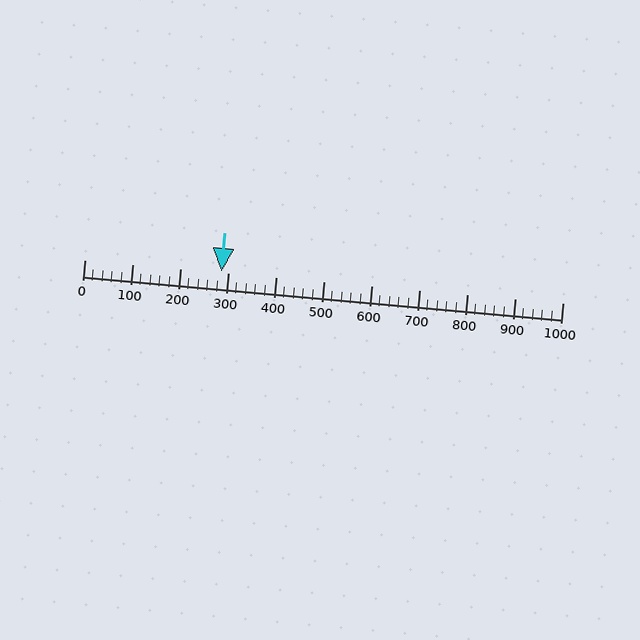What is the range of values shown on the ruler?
The ruler shows values from 0 to 1000.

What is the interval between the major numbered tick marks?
The major tick marks are spaced 100 units apart.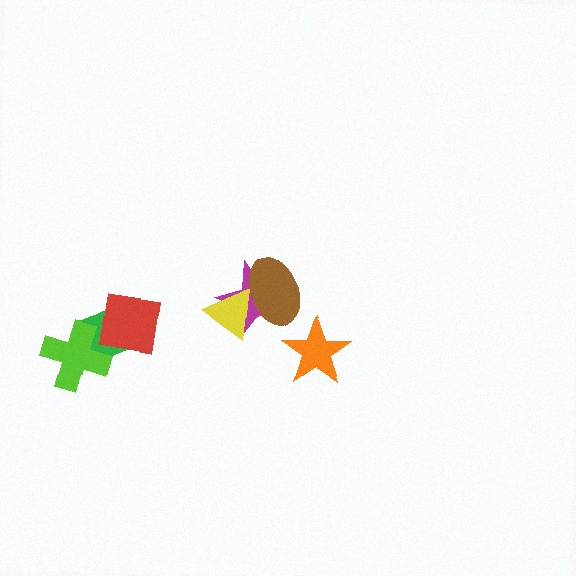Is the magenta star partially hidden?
Yes, it is partially covered by another shape.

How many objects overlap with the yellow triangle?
2 objects overlap with the yellow triangle.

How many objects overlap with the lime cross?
1 object overlaps with the lime cross.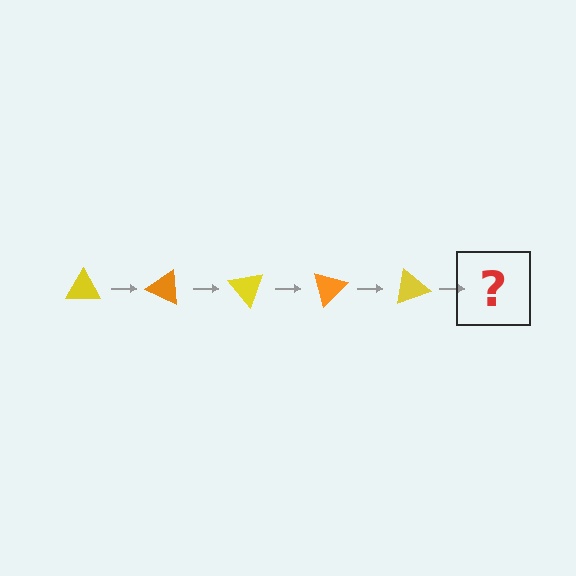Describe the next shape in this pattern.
It should be an orange triangle, rotated 125 degrees from the start.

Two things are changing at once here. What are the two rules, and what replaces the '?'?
The two rules are that it rotates 25 degrees each step and the color cycles through yellow and orange. The '?' should be an orange triangle, rotated 125 degrees from the start.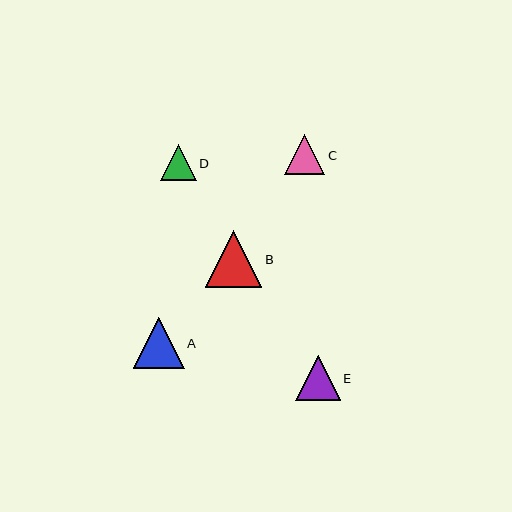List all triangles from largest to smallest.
From largest to smallest: B, A, E, C, D.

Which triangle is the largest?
Triangle B is the largest with a size of approximately 57 pixels.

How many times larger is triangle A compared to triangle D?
Triangle A is approximately 1.4 times the size of triangle D.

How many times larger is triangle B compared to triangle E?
Triangle B is approximately 1.3 times the size of triangle E.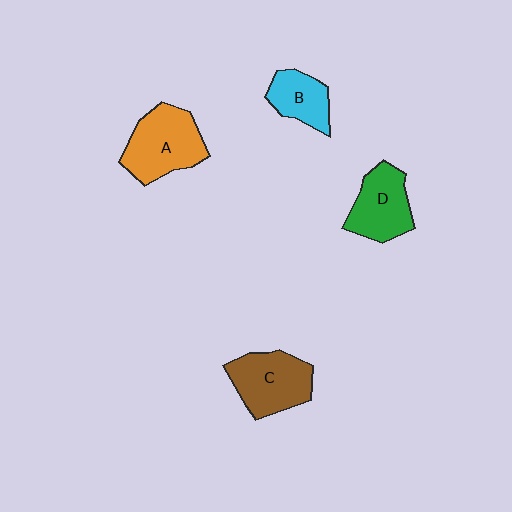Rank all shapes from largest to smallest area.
From largest to smallest: A (orange), C (brown), D (green), B (cyan).